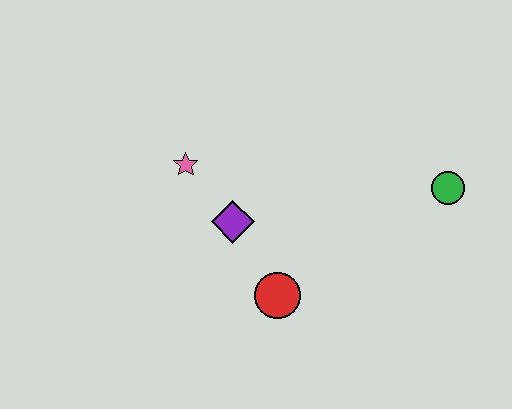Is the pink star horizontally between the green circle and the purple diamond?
No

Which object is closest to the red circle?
The purple diamond is closest to the red circle.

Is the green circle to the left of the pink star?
No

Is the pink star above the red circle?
Yes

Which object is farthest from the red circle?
The green circle is farthest from the red circle.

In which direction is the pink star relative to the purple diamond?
The pink star is above the purple diamond.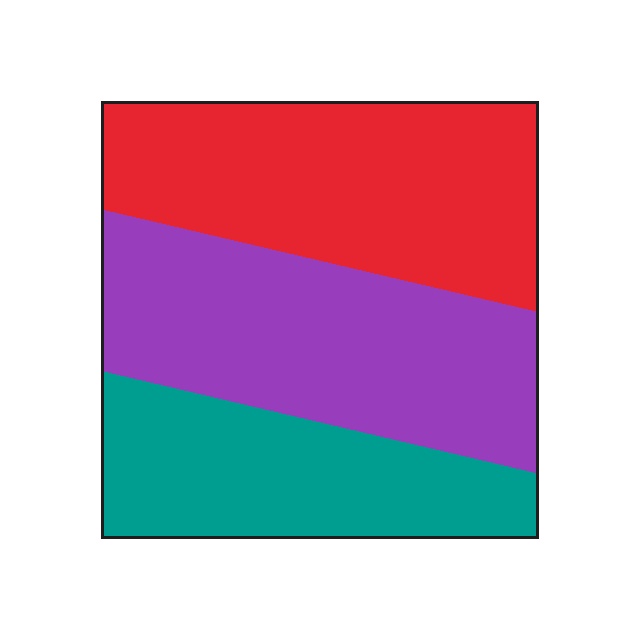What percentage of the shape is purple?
Purple covers around 35% of the shape.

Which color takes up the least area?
Teal, at roughly 25%.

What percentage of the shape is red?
Red covers roughly 35% of the shape.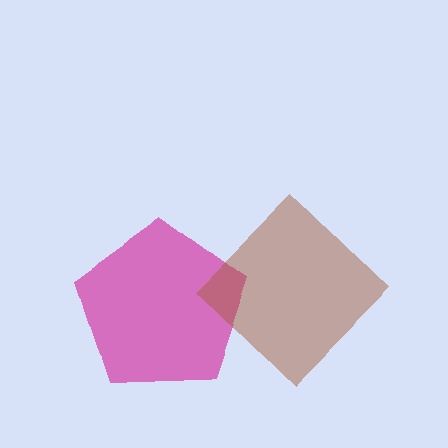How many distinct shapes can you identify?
There are 2 distinct shapes: a magenta pentagon, a brown diamond.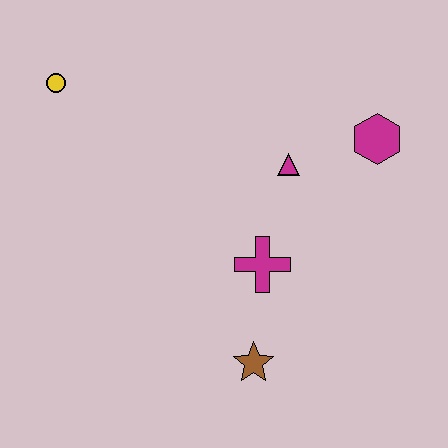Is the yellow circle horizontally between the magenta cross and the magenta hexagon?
No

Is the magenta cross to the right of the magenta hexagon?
No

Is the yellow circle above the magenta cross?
Yes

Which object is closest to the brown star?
The magenta cross is closest to the brown star.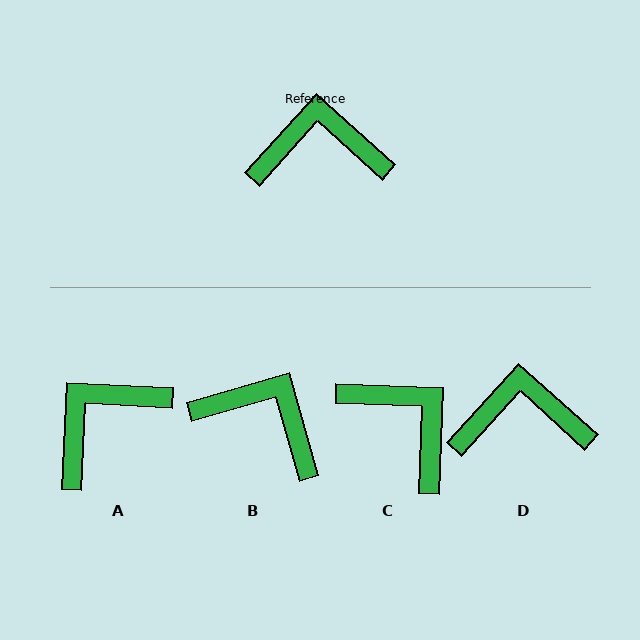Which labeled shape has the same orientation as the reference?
D.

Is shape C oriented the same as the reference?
No, it is off by about 50 degrees.